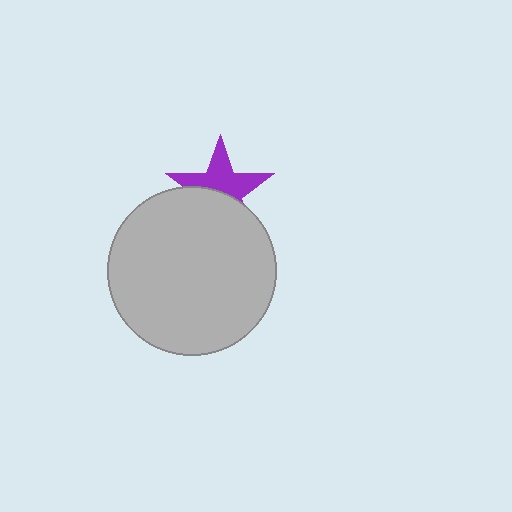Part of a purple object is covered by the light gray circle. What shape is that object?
It is a star.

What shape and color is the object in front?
The object in front is a light gray circle.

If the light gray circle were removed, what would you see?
You would see the complete purple star.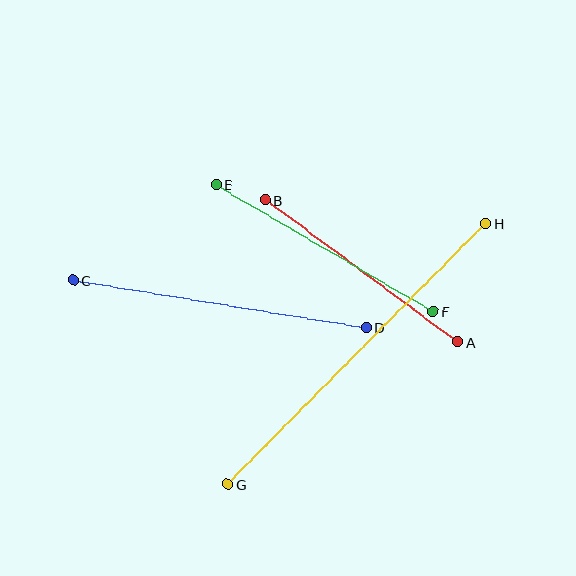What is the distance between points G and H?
The distance is approximately 366 pixels.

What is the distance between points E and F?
The distance is approximately 251 pixels.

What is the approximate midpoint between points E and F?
The midpoint is at approximately (325, 248) pixels.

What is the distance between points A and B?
The distance is approximately 239 pixels.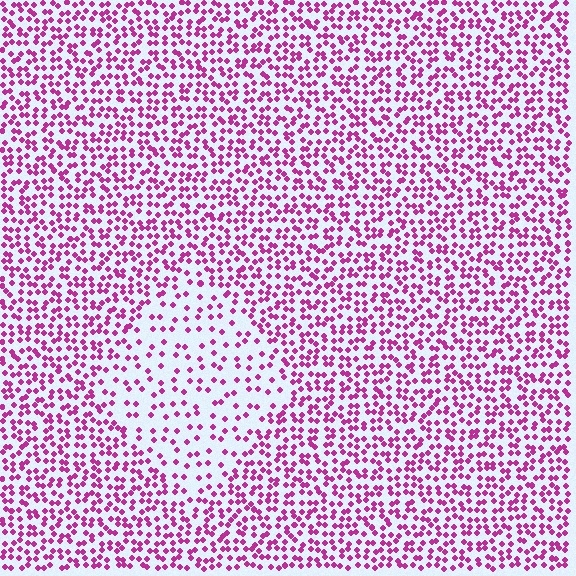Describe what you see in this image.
The image contains small magenta elements arranged at two different densities. A diamond-shaped region is visible where the elements are less densely packed than the surrounding area.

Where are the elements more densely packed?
The elements are more densely packed outside the diamond boundary.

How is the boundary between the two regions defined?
The boundary is defined by a change in element density (approximately 2.3x ratio). All elements are the same color, size, and shape.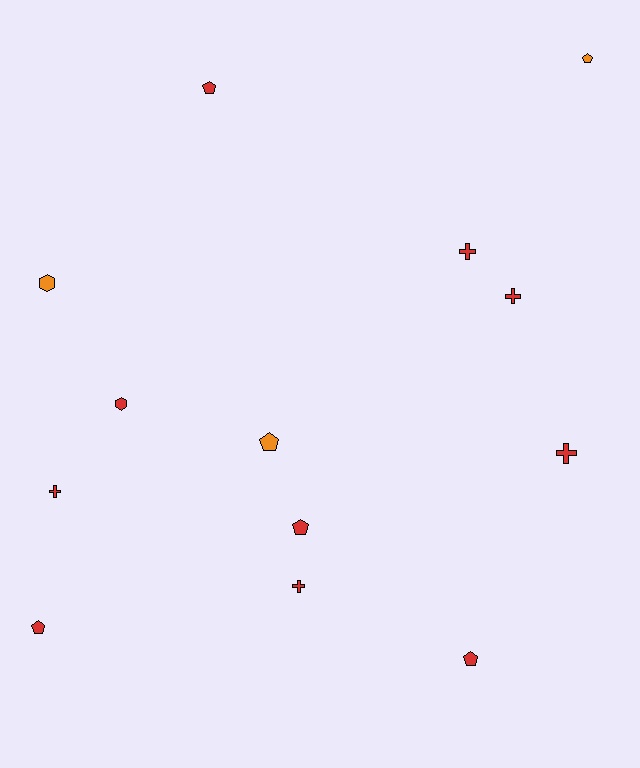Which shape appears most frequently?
Pentagon, with 6 objects.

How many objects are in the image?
There are 13 objects.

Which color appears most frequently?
Red, with 10 objects.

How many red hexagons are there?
There is 1 red hexagon.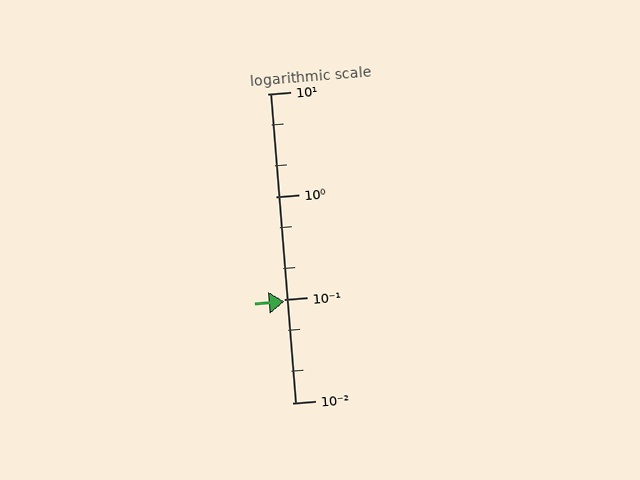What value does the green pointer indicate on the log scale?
The pointer indicates approximately 0.096.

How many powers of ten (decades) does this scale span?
The scale spans 3 decades, from 0.01 to 10.